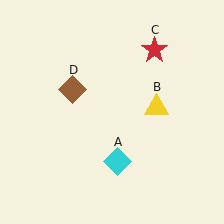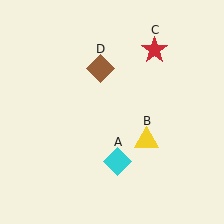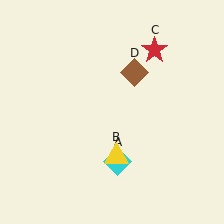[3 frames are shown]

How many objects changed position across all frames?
2 objects changed position: yellow triangle (object B), brown diamond (object D).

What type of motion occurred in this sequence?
The yellow triangle (object B), brown diamond (object D) rotated clockwise around the center of the scene.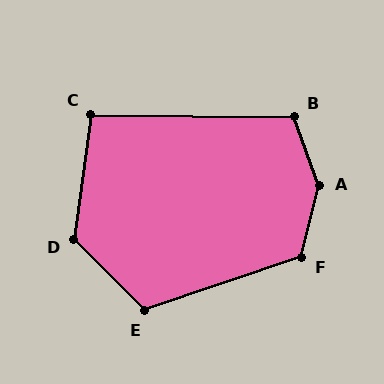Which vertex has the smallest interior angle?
C, at approximately 97 degrees.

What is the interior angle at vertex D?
Approximately 127 degrees (obtuse).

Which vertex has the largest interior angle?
A, at approximately 147 degrees.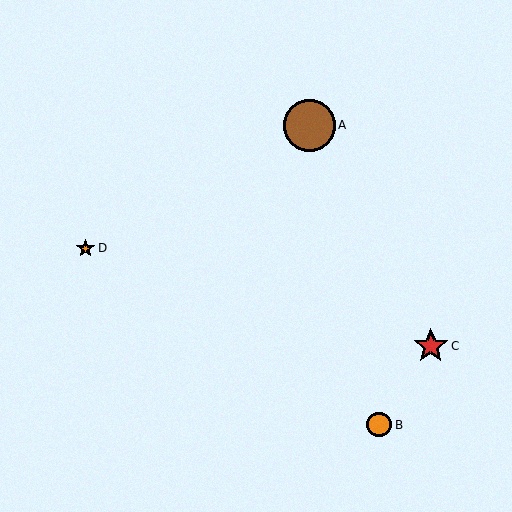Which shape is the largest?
The brown circle (labeled A) is the largest.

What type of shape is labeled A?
Shape A is a brown circle.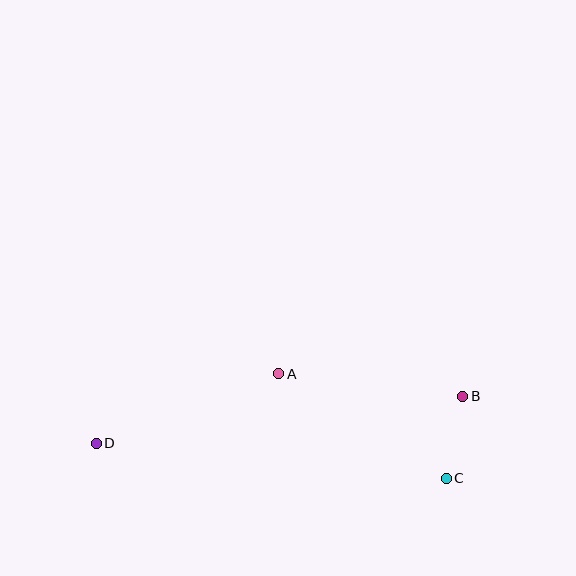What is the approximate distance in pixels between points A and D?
The distance between A and D is approximately 196 pixels.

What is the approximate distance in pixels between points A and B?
The distance between A and B is approximately 185 pixels.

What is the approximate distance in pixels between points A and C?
The distance between A and C is approximately 197 pixels.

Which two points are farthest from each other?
Points B and D are farthest from each other.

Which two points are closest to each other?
Points B and C are closest to each other.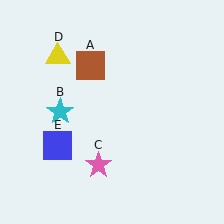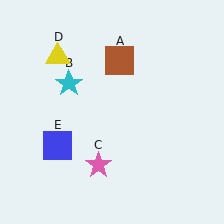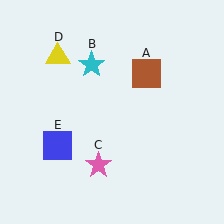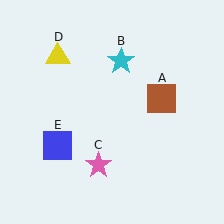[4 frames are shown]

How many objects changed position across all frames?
2 objects changed position: brown square (object A), cyan star (object B).